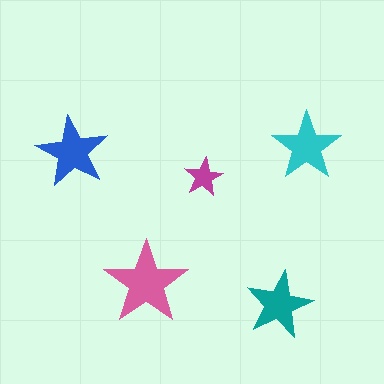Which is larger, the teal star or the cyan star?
The cyan one.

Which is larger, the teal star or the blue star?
The blue one.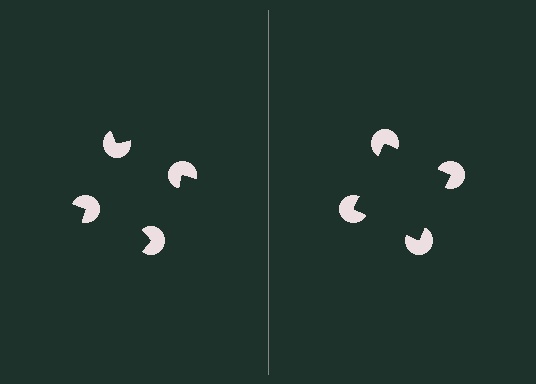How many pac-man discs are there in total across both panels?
8 — 4 on each side.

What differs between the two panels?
The pac-man discs are positioned identically on both sides; only the wedge orientations differ. On the right they align to a square; on the left they are misaligned.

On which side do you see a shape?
An illusory square appears on the right side. On the left side the wedge cuts are rotated, so no coherent shape forms.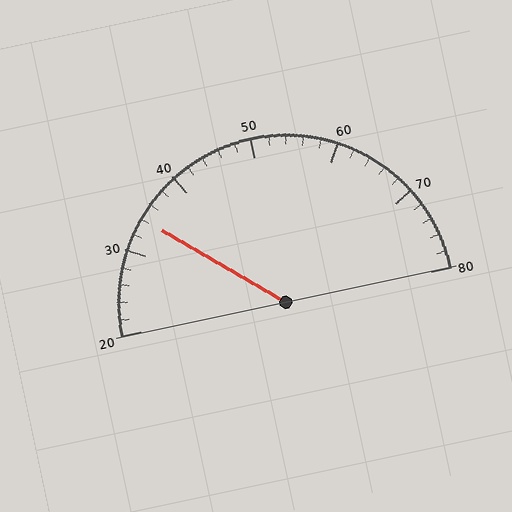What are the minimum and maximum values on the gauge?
The gauge ranges from 20 to 80.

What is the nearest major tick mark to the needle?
The nearest major tick mark is 30.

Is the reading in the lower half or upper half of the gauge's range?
The reading is in the lower half of the range (20 to 80).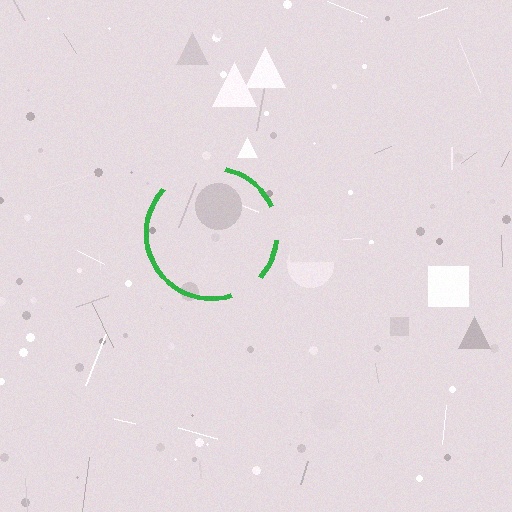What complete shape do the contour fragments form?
The contour fragments form a circle.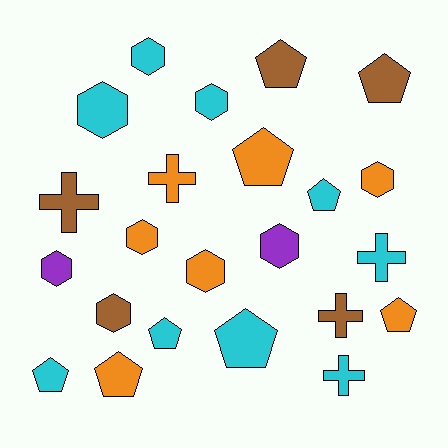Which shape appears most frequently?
Hexagon, with 9 objects.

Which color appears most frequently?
Cyan, with 9 objects.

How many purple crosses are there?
There are no purple crosses.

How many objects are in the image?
There are 23 objects.